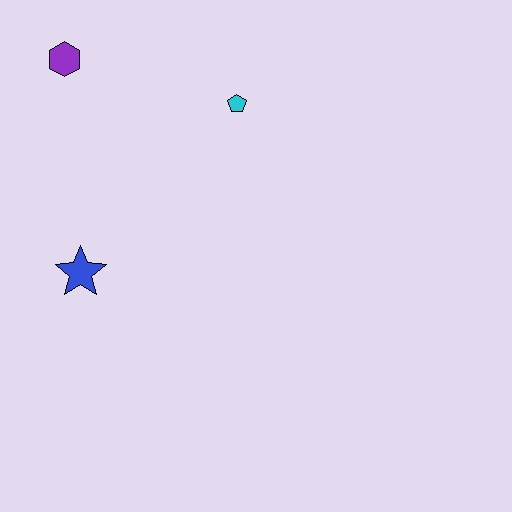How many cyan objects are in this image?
There is 1 cyan object.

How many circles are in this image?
There are no circles.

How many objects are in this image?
There are 3 objects.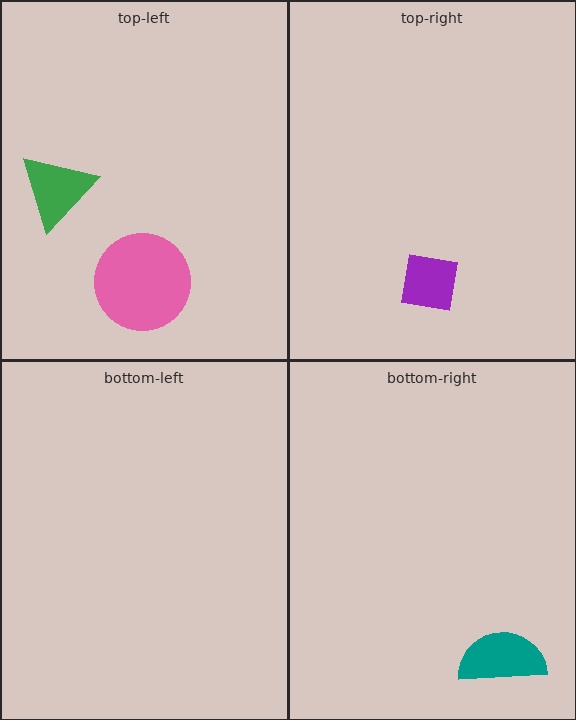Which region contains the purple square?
The top-right region.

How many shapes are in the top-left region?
2.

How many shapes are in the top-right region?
1.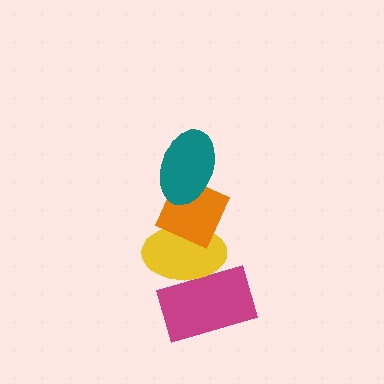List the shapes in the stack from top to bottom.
From top to bottom: the teal ellipse, the orange diamond, the yellow ellipse, the magenta rectangle.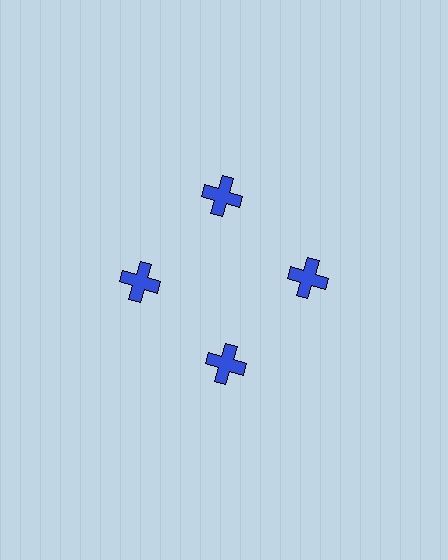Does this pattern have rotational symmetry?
Yes, this pattern has 4-fold rotational symmetry. It looks the same after rotating 90 degrees around the center.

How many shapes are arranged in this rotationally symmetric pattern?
There are 4 shapes, arranged in 4 groups of 1.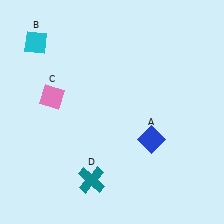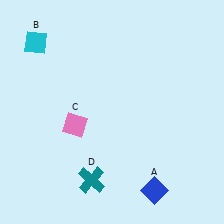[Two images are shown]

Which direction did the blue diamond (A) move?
The blue diamond (A) moved down.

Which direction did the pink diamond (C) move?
The pink diamond (C) moved down.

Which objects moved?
The objects that moved are: the blue diamond (A), the pink diamond (C).